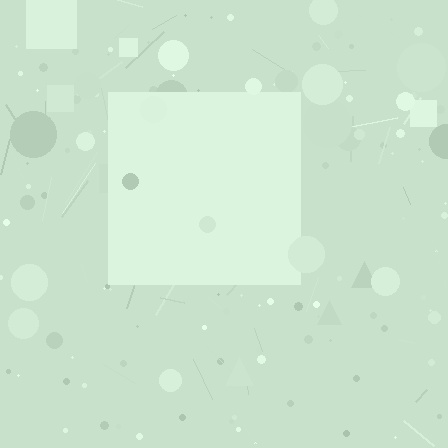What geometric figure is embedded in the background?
A square is embedded in the background.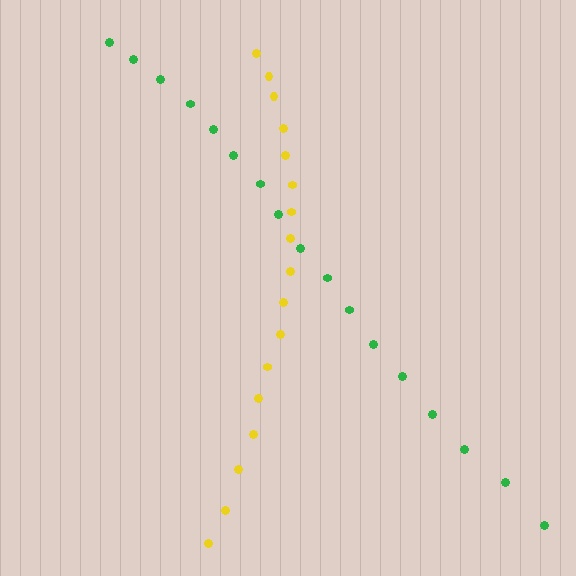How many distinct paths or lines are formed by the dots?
There are 2 distinct paths.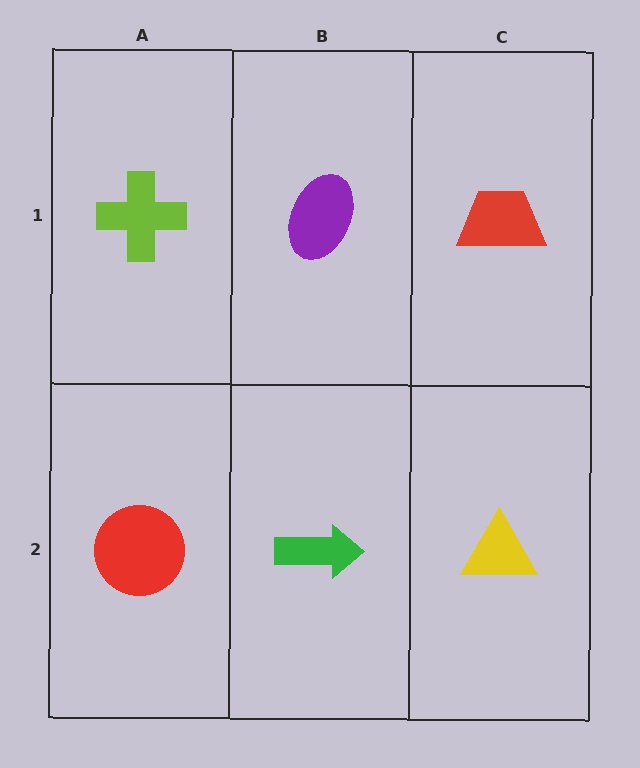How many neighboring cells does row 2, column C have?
2.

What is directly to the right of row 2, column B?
A yellow triangle.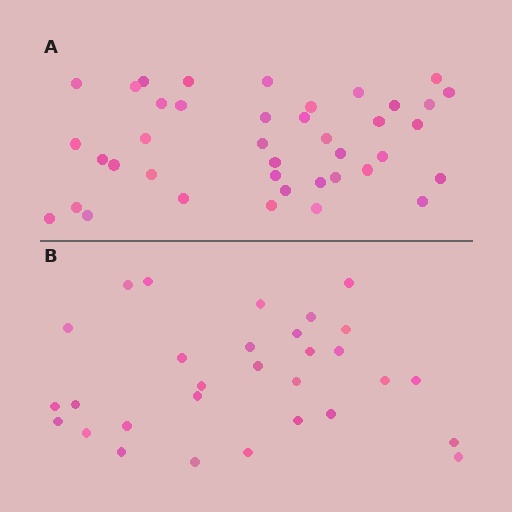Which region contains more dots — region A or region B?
Region A (the top region) has more dots.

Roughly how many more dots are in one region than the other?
Region A has roughly 10 or so more dots than region B.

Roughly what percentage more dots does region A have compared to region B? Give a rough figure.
About 35% more.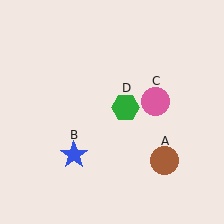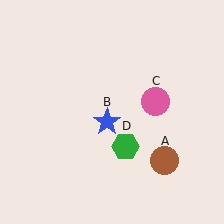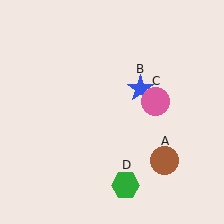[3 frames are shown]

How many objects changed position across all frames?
2 objects changed position: blue star (object B), green hexagon (object D).